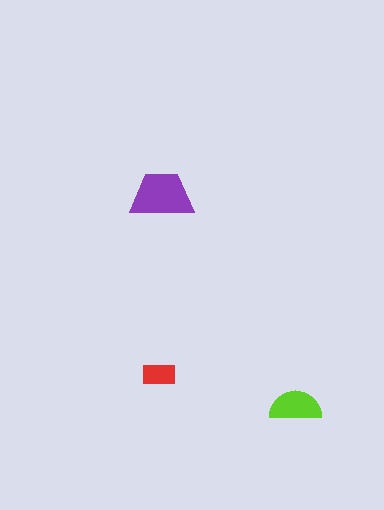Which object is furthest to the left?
The red rectangle is leftmost.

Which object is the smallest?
The red rectangle.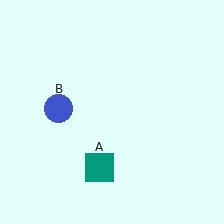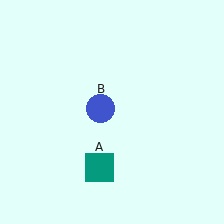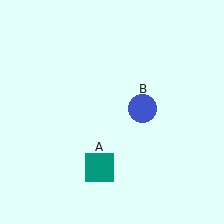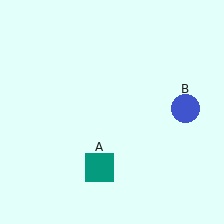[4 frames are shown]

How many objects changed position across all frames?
1 object changed position: blue circle (object B).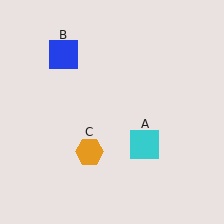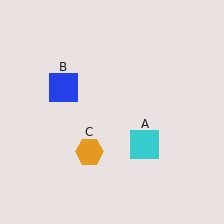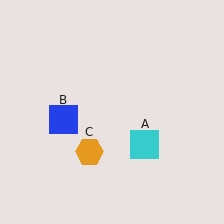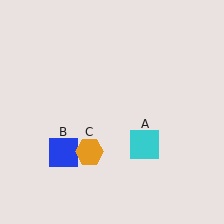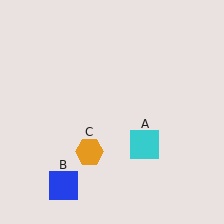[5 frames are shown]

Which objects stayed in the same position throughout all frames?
Cyan square (object A) and orange hexagon (object C) remained stationary.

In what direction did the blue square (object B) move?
The blue square (object B) moved down.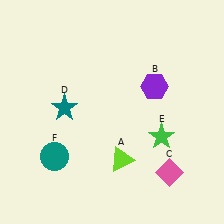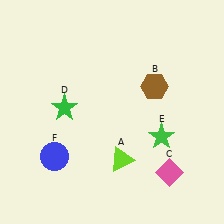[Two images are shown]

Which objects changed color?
B changed from purple to brown. D changed from teal to green. F changed from teal to blue.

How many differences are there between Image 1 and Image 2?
There are 3 differences between the two images.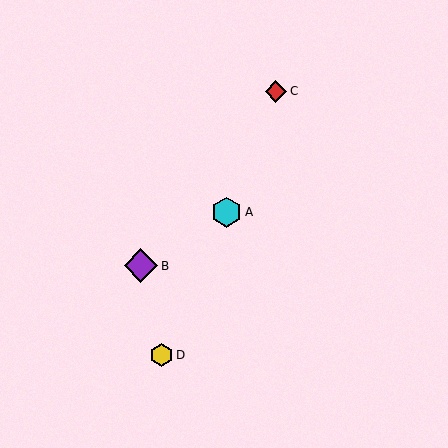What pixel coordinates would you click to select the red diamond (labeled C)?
Click at (276, 91) to select the red diamond C.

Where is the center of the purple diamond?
The center of the purple diamond is at (141, 266).